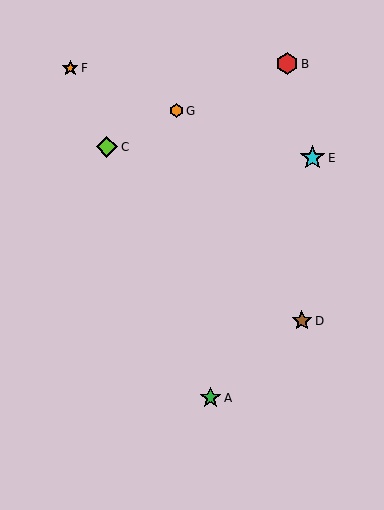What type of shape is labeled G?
Shape G is an orange hexagon.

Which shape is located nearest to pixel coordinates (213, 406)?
The green star (labeled A) at (210, 398) is nearest to that location.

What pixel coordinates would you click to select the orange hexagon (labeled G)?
Click at (176, 111) to select the orange hexagon G.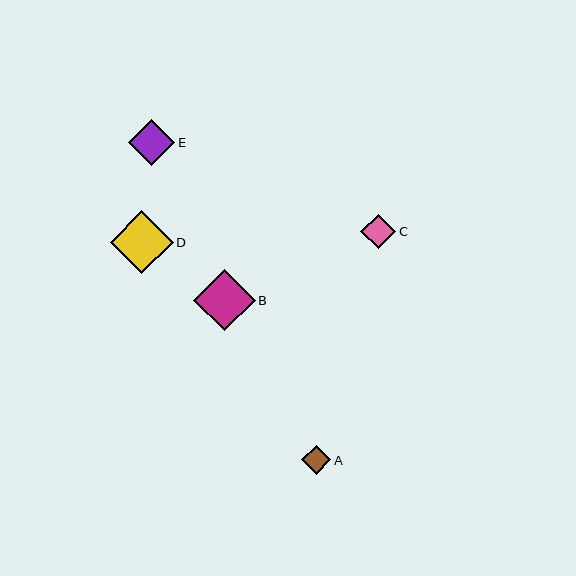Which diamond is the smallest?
Diamond A is the smallest with a size of approximately 29 pixels.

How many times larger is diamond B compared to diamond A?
Diamond B is approximately 2.1 times the size of diamond A.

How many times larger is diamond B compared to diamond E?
Diamond B is approximately 1.3 times the size of diamond E.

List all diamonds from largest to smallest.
From largest to smallest: D, B, E, C, A.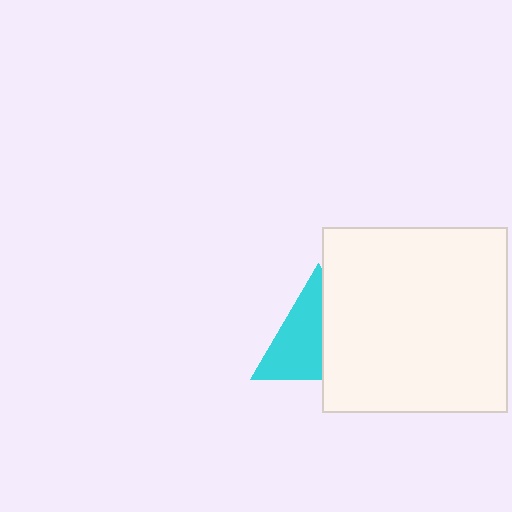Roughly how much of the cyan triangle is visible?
About half of it is visible (roughly 55%).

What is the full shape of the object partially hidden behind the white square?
The partially hidden object is a cyan triangle.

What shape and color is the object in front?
The object in front is a white square.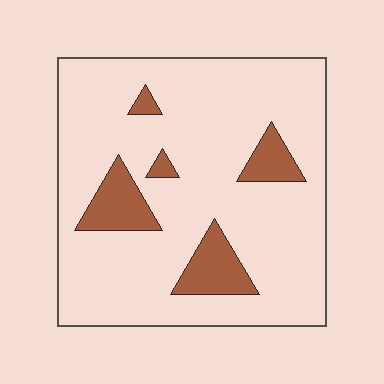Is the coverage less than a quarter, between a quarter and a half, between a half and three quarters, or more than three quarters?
Less than a quarter.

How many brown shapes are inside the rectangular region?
5.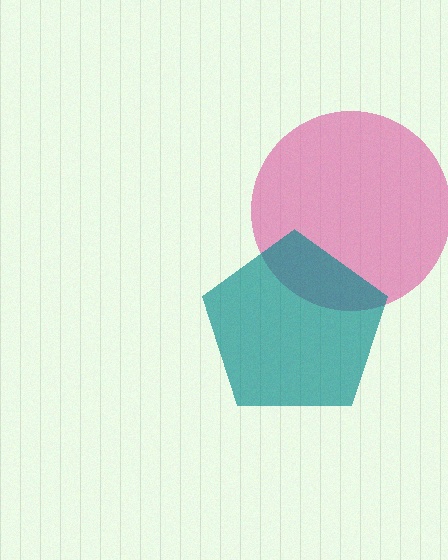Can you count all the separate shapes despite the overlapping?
Yes, there are 2 separate shapes.